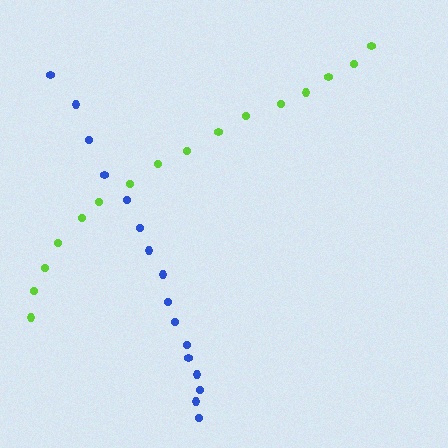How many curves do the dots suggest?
There are 2 distinct paths.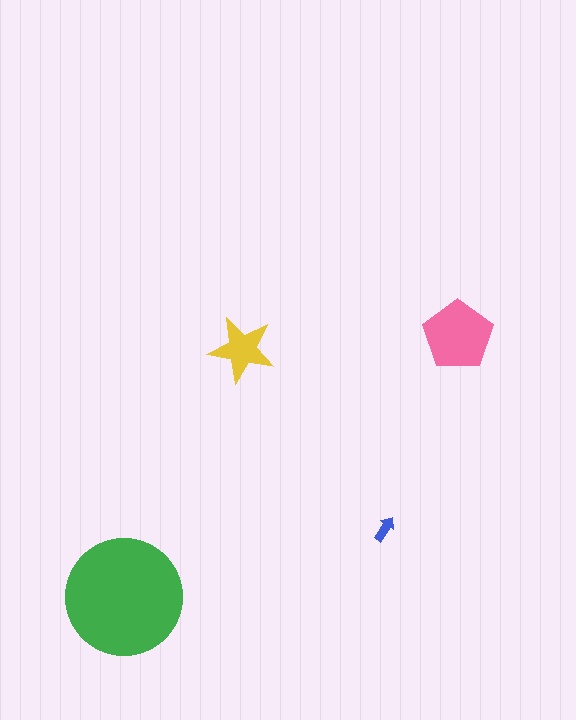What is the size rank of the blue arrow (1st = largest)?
4th.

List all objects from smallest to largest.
The blue arrow, the yellow star, the pink pentagon, the green circle.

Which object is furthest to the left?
The green circle is leftmost.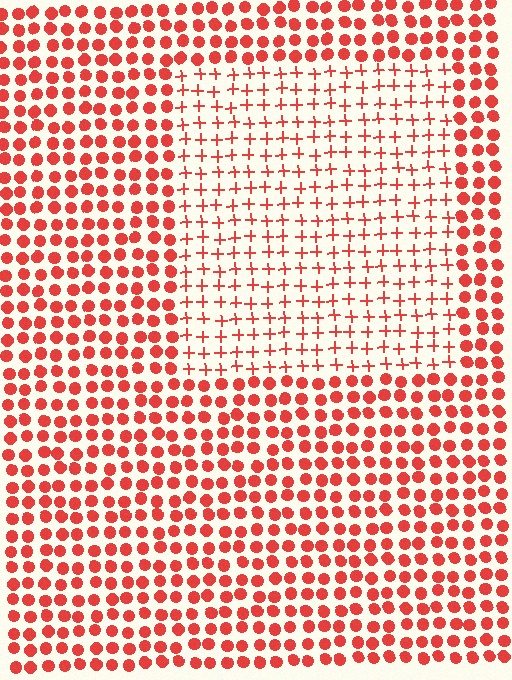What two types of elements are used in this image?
The image uses plus signs inside the rectangle region and circles outside it.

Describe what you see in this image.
The image is filled with small red elements arranged in a uniform grid. A rectangle-shaped region contains plus signs, while the surrounding area contains circles. The boundary is defined purely by the change in element shape.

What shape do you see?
I see a rectangle.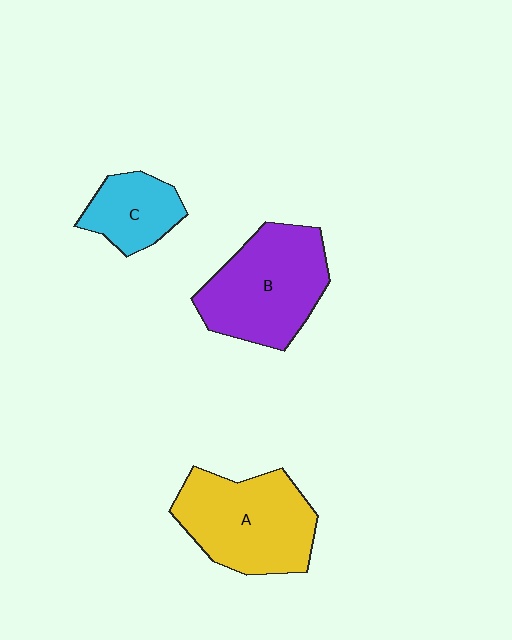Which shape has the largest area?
Shape A (yellow).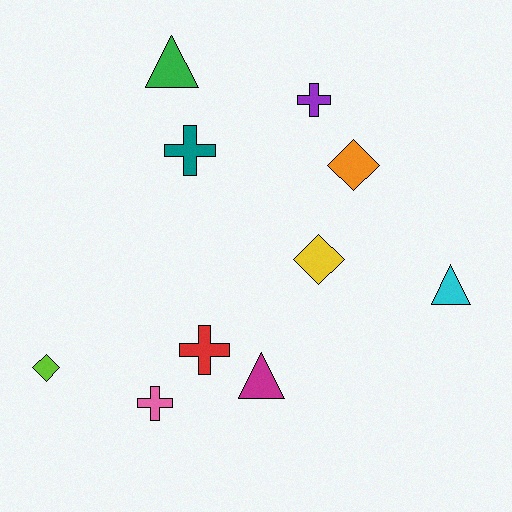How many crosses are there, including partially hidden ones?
There are 4 crosses.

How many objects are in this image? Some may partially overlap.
There are 10 objects.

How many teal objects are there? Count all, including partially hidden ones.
There is 1 teal object.